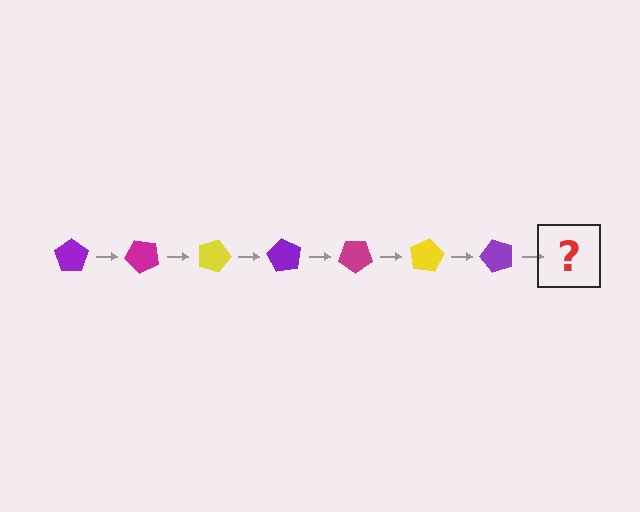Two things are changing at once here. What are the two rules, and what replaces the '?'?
The two rules are that it rotates 45 degrees each step and the color cycles through purple, magenta, and yellow. The '?' should be a magenta pentagon, rotated 315 degrees from the start.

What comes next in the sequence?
The next element should be a magenta pentagon, rotated 315 degrees from the start.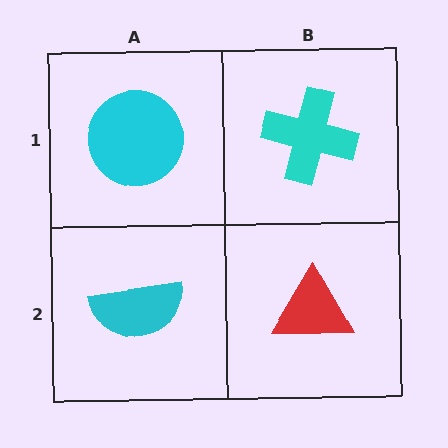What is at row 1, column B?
A cyan cross.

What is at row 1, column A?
A cyan circle.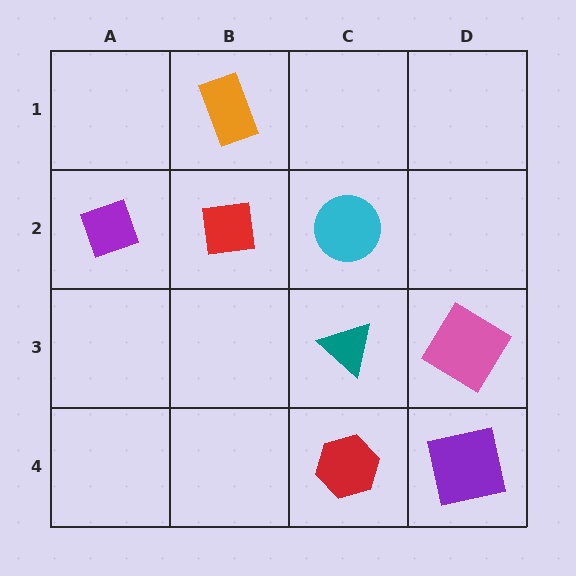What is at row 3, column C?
A teal triangle.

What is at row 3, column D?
A pink diamond.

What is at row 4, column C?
A red hexagon.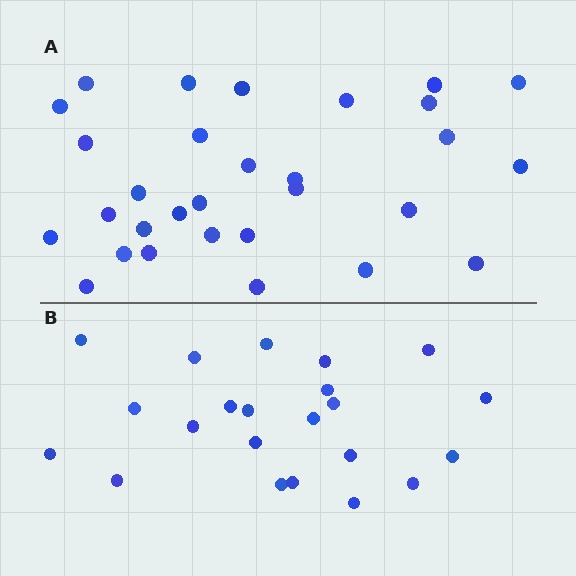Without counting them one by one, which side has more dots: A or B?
Region A (the top region) has more dots.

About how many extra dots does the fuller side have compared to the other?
Region A has roughly 8 or so more dots than region B.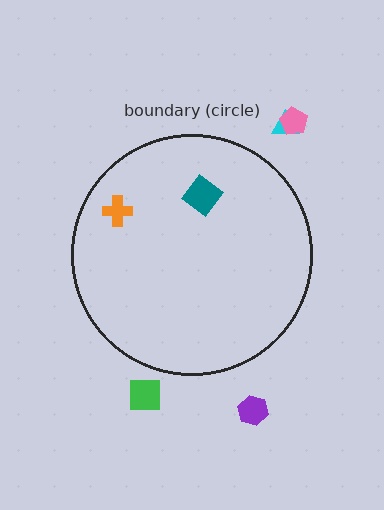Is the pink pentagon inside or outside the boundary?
Outside.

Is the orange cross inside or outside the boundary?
Inside.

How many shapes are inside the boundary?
2 inside, 4 outside.